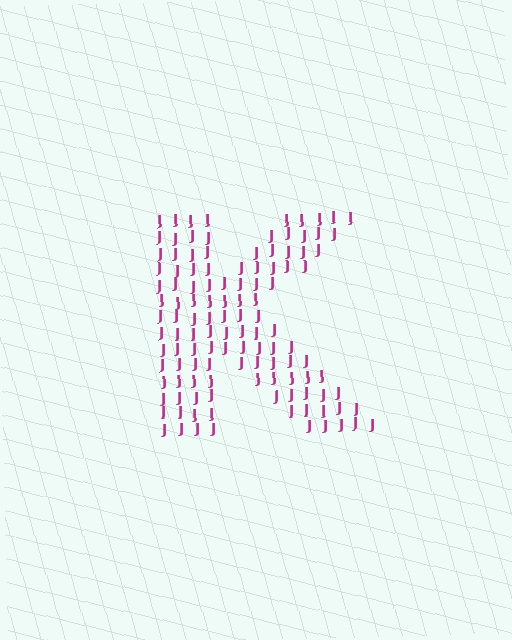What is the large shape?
The large shape is the letter K.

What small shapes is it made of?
It is made of small letter J's.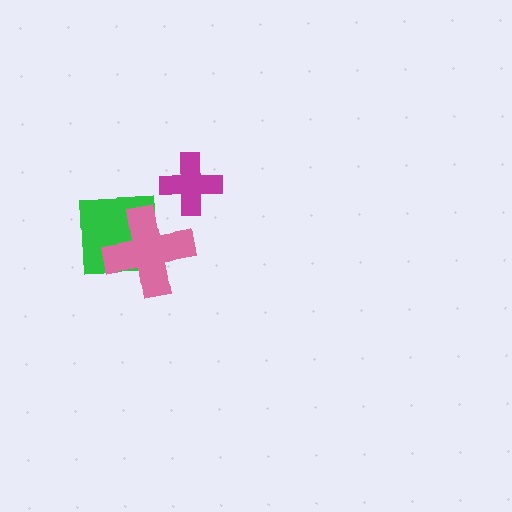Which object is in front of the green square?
The pink cross is in front of the green square.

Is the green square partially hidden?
Yes, it is partially covered by another shape.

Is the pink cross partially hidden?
No, no other shape covers it.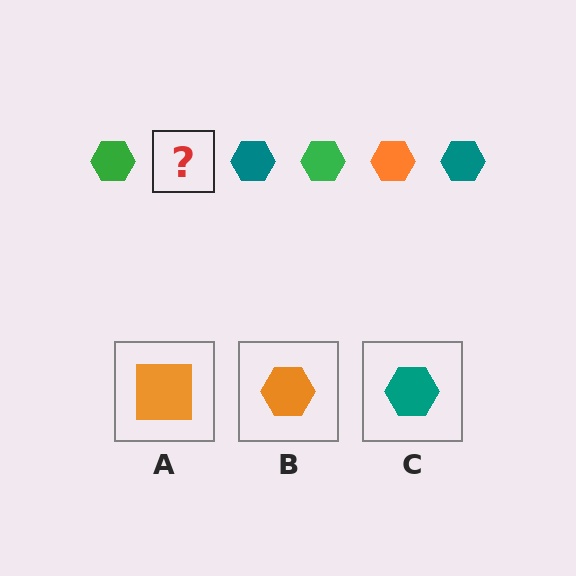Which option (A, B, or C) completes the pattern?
B.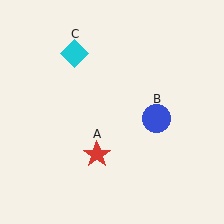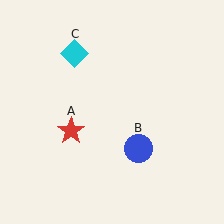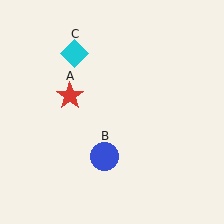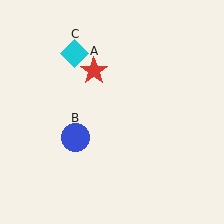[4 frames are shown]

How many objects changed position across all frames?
2 objects changed position: red star (object A), blue circle (object B).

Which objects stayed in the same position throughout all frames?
Cyan diamond (object C) remained stationary.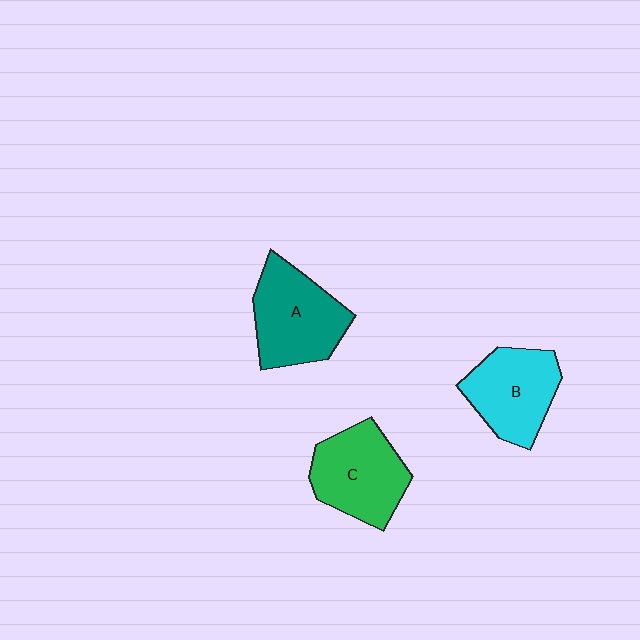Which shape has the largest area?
Shape A (teal).